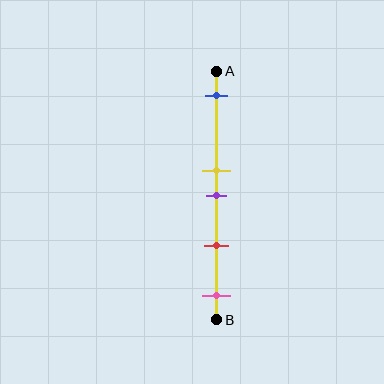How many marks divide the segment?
There are 5 marks dividing the segment.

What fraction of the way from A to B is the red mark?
The red mark is approximately 70% (0.7) of the way from A to B.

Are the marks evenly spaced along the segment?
No, the marks are not evenly spaced.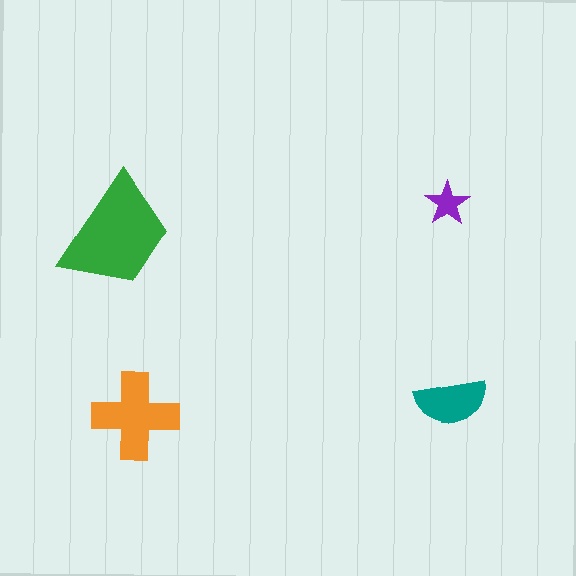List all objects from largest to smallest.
The green trapezoid, the orange cross, the teal semicircle, the purple star.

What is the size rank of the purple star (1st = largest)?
4th.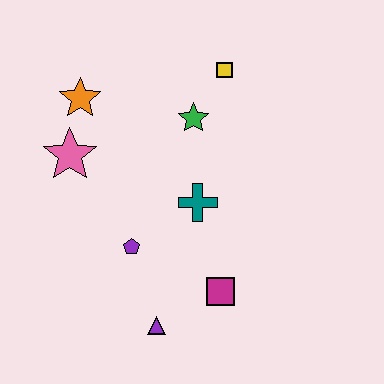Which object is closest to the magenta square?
The purple triangle is closest to the magenta square.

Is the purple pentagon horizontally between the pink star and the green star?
Yes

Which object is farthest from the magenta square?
The orange star is farthest from the magenta square.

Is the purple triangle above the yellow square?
No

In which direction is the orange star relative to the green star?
The orange star is to the left of the green star.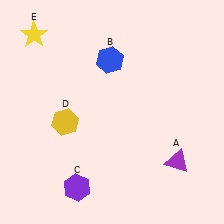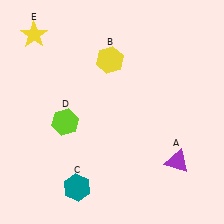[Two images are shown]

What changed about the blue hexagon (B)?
In Image 1, B is blue. In Image 2, it changed to yellow.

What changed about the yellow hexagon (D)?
In Image 1, D is yellow. In Image 2, it changed to lime.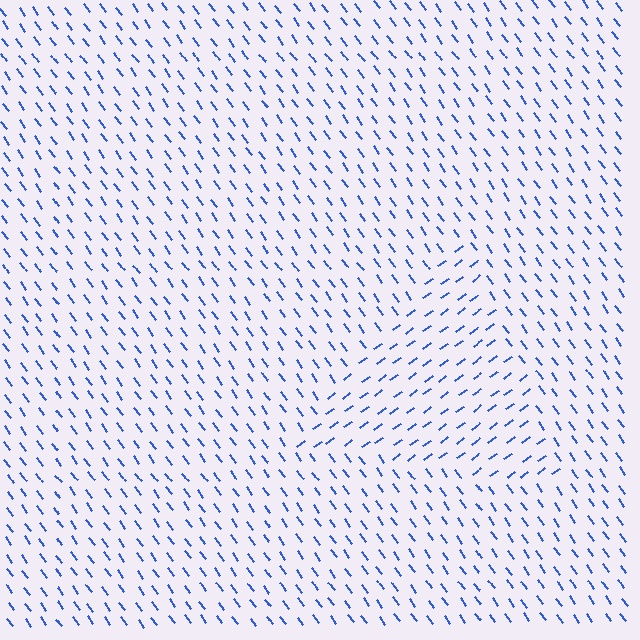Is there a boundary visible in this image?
Yes, there is a texture boundary formed by a change in line orientation.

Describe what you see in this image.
The image is filled with small blue line segments. A triangle region in the image has lines oriented differently from the surrounding lines, creating a visible texture boundary.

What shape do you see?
I see a triangle.